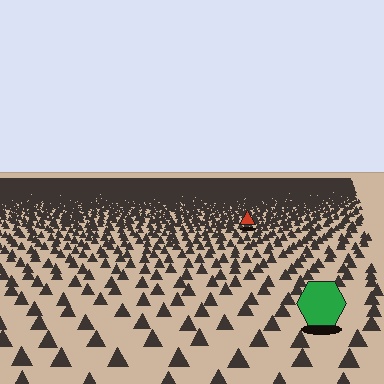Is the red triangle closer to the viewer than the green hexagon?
No. The green hexagon is closer — you can tell from the texture gradient: the ground texture is coarser near it.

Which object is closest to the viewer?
The green hexagon is closest. The texture marks near it are larger and more spread out.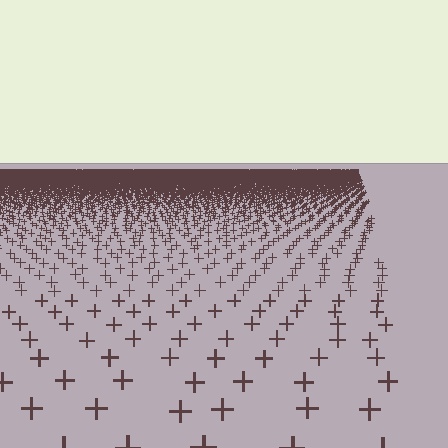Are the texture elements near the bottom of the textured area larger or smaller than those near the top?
Larger. Near the bottom, elements are closer to the viewer and appear at a bigger on-screen size.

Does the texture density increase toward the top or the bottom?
Density increases toward the top.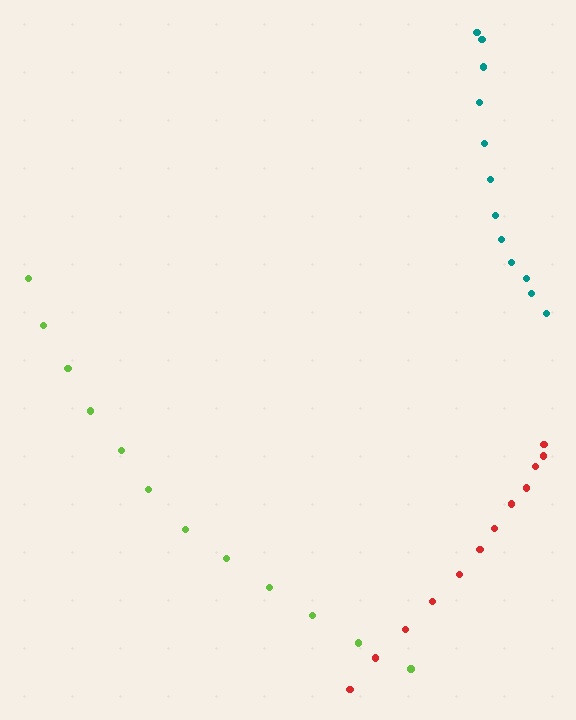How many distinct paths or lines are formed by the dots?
There are 3 distinct paths.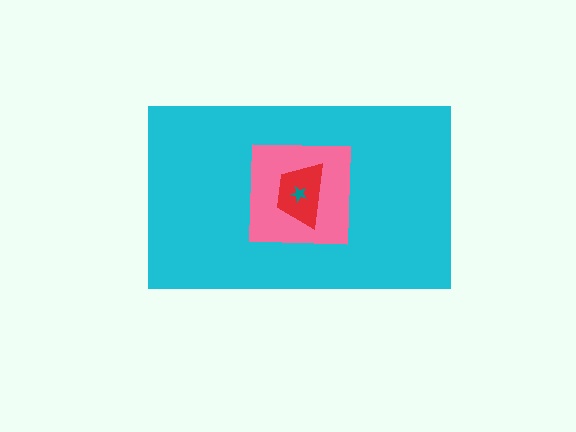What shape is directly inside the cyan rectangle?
The pink square.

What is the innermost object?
The teal star.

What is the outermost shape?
The cyan rectangle.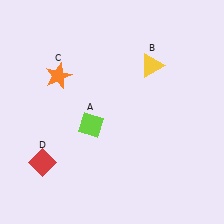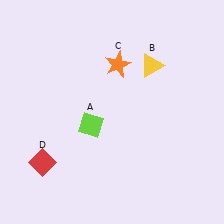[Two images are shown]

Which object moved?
The orange star (C) moved right.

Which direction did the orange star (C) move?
The orange star (C) moved right.